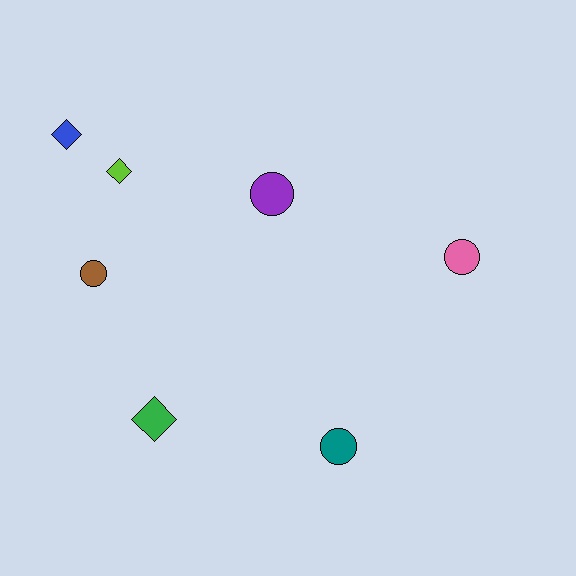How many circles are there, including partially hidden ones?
There are 4 circles.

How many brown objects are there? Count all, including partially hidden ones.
There is 1 brown object.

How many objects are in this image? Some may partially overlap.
There are 7 objects.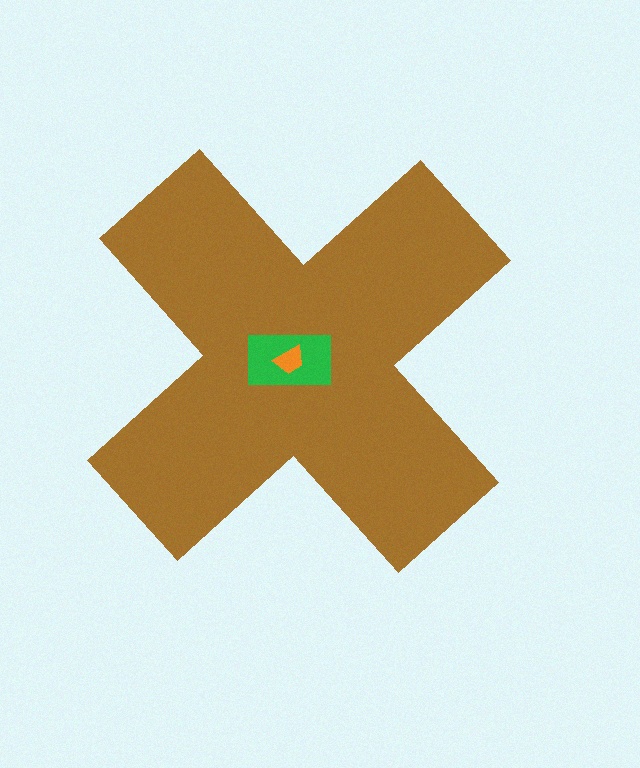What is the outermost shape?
The brown cross.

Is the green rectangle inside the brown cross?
Yes.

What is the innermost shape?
The orange trapezoid.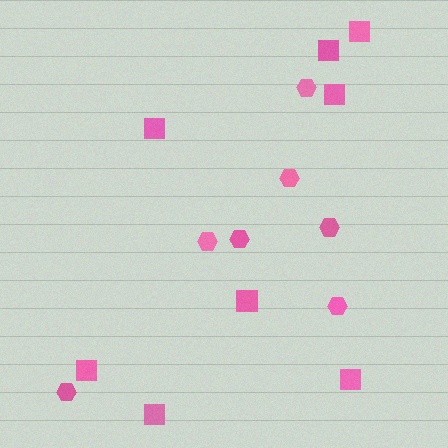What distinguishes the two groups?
There are 2 groups: one group of squares (8) and one group of hexagons (7).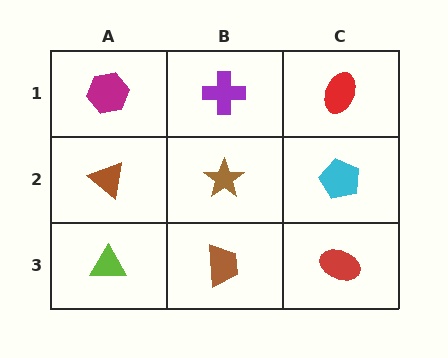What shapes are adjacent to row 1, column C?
A cyan pentagon (row 2, column C), a purple cross (row 1, column B).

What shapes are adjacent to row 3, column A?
A brown triangle (row 2, column A), a brown trapezoid (row 3, column B).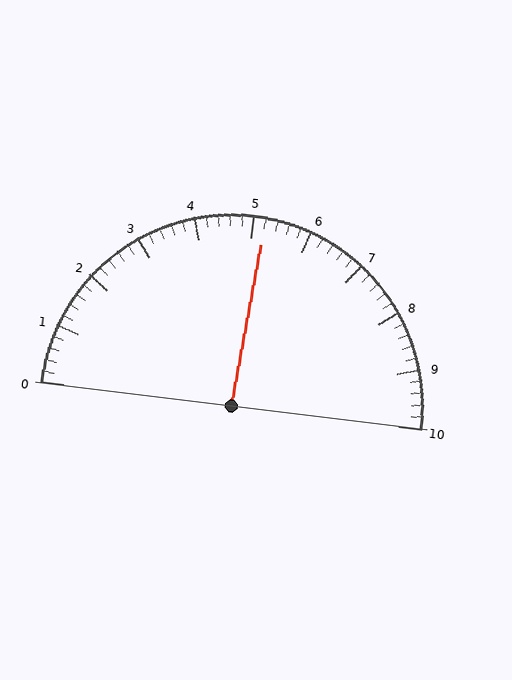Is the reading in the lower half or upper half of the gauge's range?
The reading is in the upper half of the range (0 to 10).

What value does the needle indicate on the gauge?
The needle indicates approximately 5.2.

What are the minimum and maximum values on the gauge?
The gauge ranges from 0 to 10.